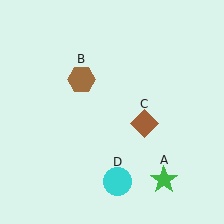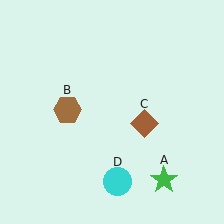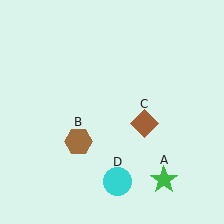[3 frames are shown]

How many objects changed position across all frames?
1 object changed position: brown hexagon (object B).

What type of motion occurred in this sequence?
The brown hexagon (object B) rotated counterclockwise around the center of the scene.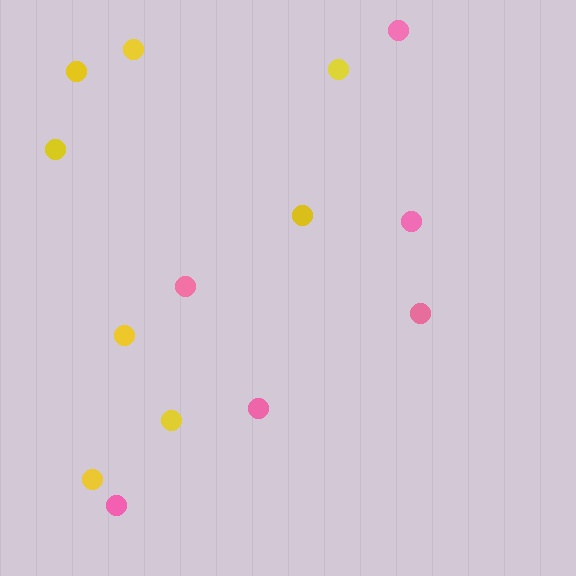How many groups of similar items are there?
There are 2 groups: one group of pink circles (6) and one group of yellow circles (8).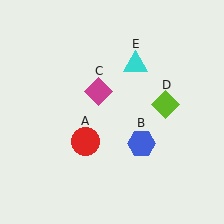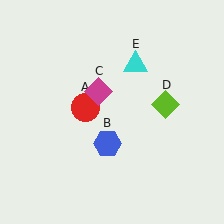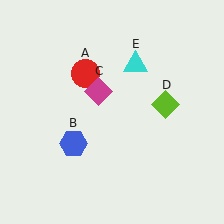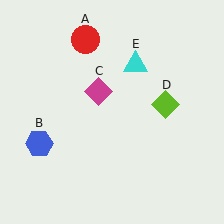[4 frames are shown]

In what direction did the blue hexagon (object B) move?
The blue hexagon (object B) moved left.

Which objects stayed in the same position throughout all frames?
Magenta diamond (object C) and lime diamond (object D) and cyan triangle (object E) remained stationary.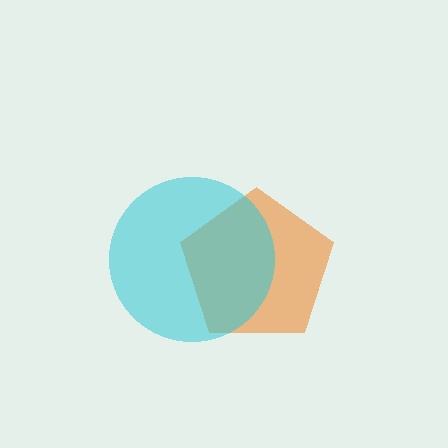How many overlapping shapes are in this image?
There are 2 overlapping shapes in the image.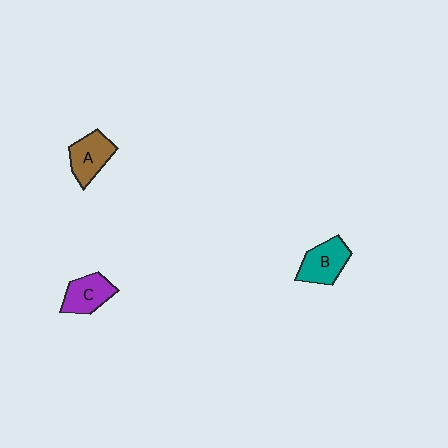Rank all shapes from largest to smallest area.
From largest to smallest: B (teal), A (brown), C (purple).